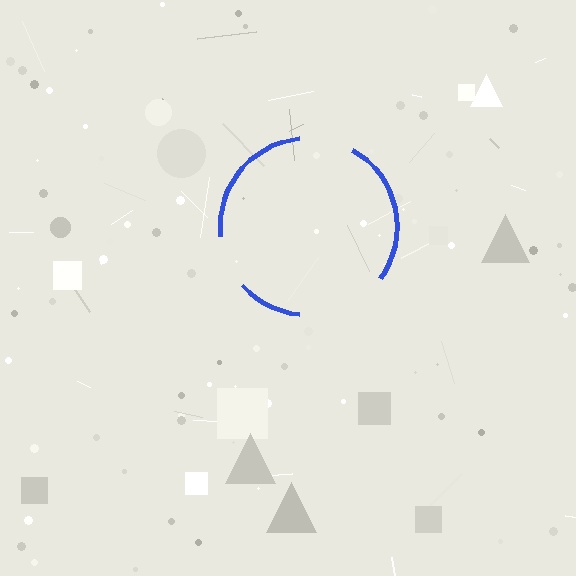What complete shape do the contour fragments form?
The contour fragments form a circle.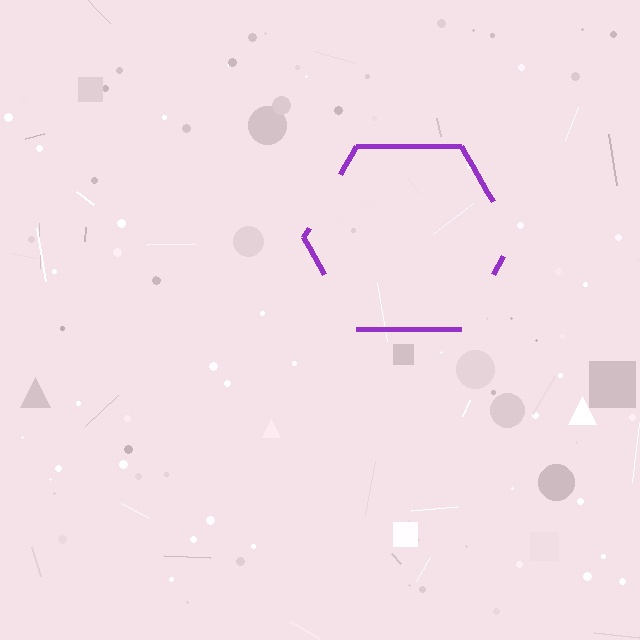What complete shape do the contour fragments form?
The contour fragments form a hexagon.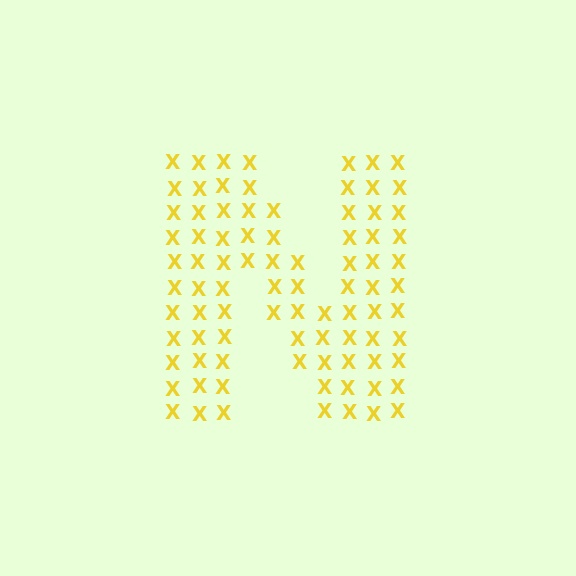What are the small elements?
The small elements are letter X's.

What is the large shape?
The large shape is the letter N.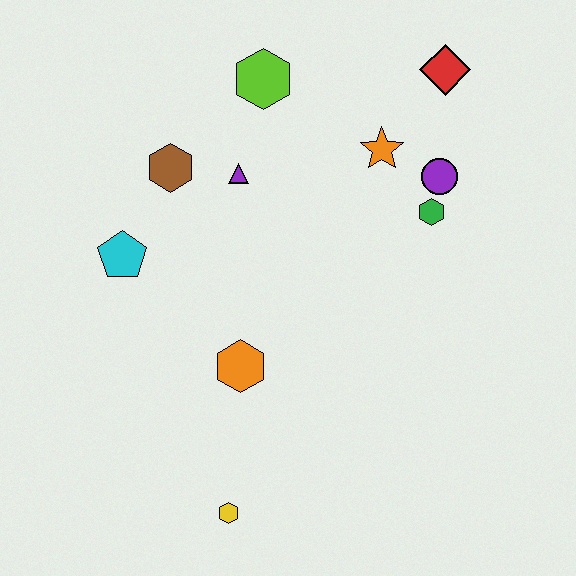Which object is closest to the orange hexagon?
The yellow hexagon is closest to the orange hexagon.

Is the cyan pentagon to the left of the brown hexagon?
Yes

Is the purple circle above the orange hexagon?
Yes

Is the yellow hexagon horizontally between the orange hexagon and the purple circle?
No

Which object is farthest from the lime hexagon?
The yellow hexagon is farthest from the lime hexagon.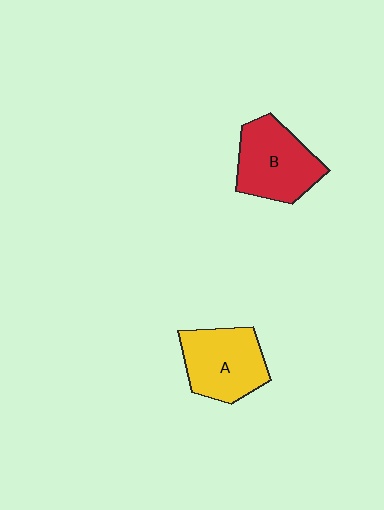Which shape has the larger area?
Shape B (red).